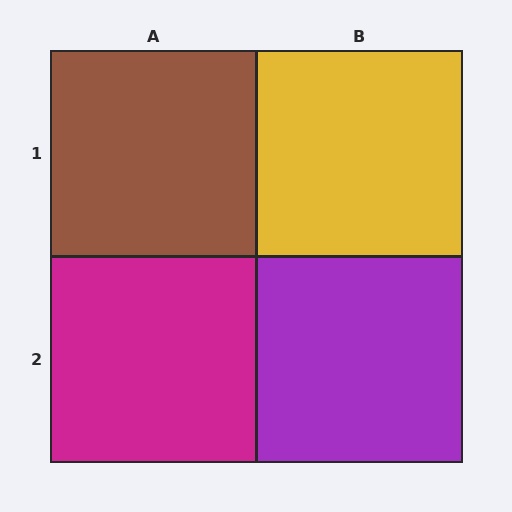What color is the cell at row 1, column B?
Yellow.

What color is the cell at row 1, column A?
Brown.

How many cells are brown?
1 cell is brown.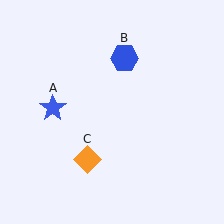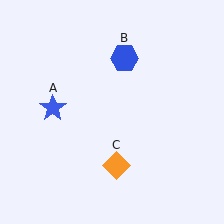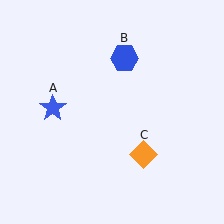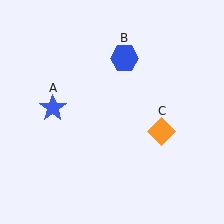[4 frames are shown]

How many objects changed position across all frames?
1 object changed position: orange diamond (object C).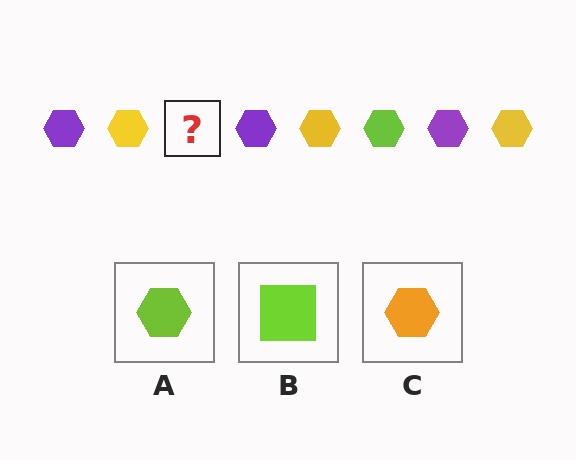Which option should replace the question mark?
Option A.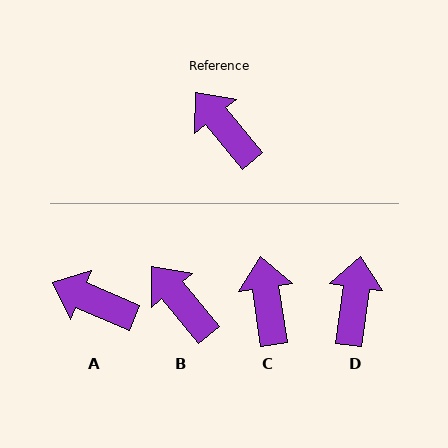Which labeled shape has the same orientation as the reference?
B.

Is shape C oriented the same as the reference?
No, it is off by about 31 degrees.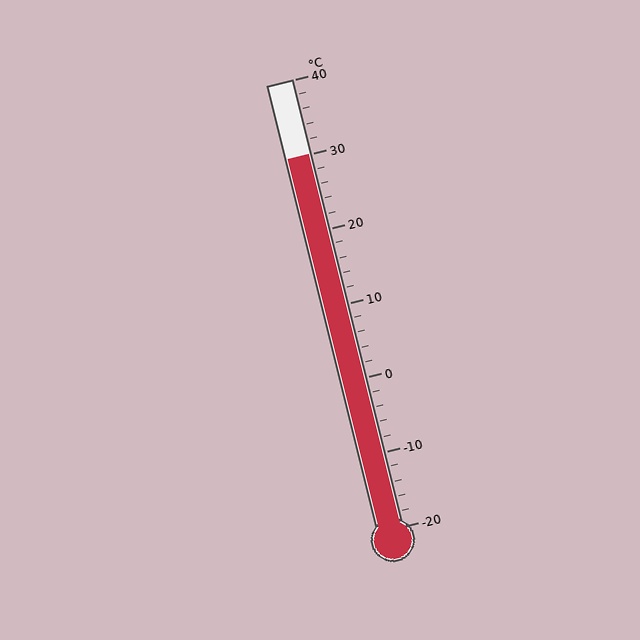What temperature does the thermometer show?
The thermometer shows approximately 30°C.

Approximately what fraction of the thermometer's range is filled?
The thermometer is filled to approximately 85% of its range.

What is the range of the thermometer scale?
The thermometer scale ranges from -20°C to 40°C.